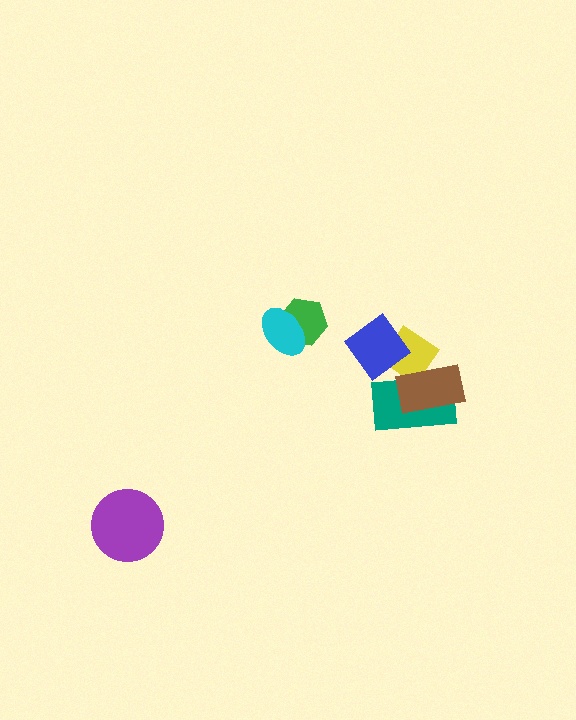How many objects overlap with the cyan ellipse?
1 object overlaps with the cyan ellipse.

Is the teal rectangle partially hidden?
Yes, it is partially covered by another shape.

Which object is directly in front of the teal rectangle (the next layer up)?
The brown rectangle is directly in front of the teal rectangle.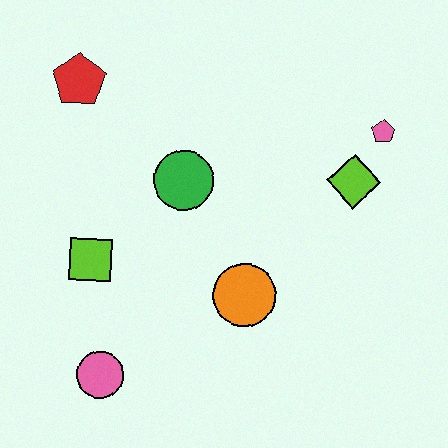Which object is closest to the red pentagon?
The green circle is closest to the red pentagon.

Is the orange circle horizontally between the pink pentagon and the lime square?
Yes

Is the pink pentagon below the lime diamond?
No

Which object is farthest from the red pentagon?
The pink pentagon is farthest from the red pentagon.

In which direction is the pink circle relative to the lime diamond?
The pink circle is to the left of the lime diamond.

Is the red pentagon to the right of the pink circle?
No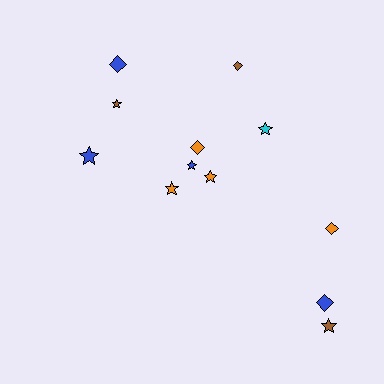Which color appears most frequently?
Orange, with 4 objects.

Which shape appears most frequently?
Star, with 7 objects.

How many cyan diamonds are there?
There are no cyan diamonds.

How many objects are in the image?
There are 12 objects.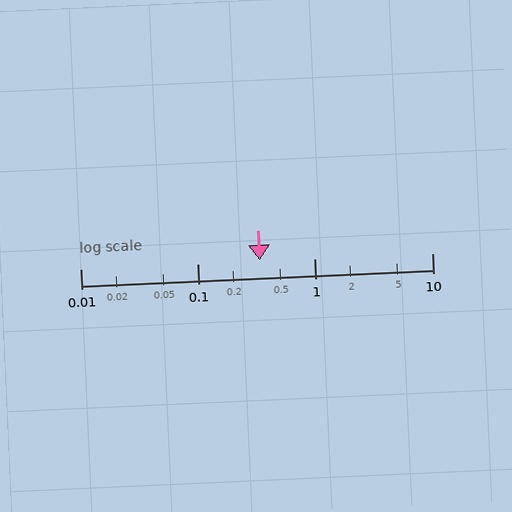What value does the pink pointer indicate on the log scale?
The pointer indicates approximately 0.34.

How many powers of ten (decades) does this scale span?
The scale spans 3 decades, from 0.01 to 10.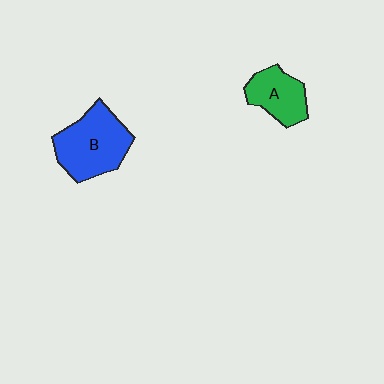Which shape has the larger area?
Shape B (blue).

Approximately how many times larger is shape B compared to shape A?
Approximately 1.6 times.